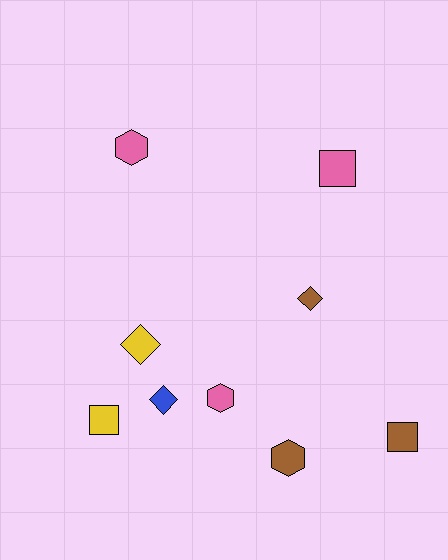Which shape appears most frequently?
Square, with 3 objects.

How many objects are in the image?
There are 9 objects.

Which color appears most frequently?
Brown, with 3 objects.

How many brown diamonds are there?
There is 1 brown diamond.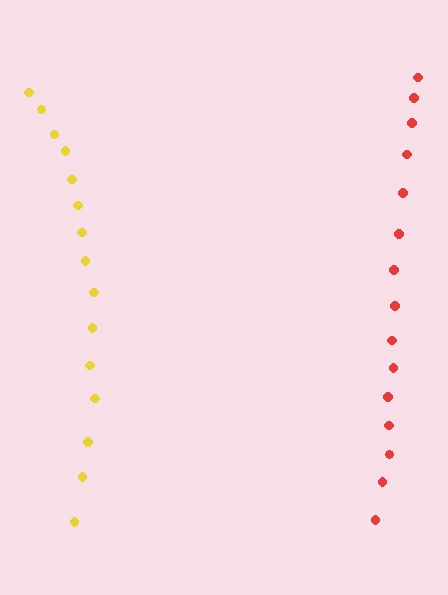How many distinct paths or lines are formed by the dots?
There are 2 distinct paths.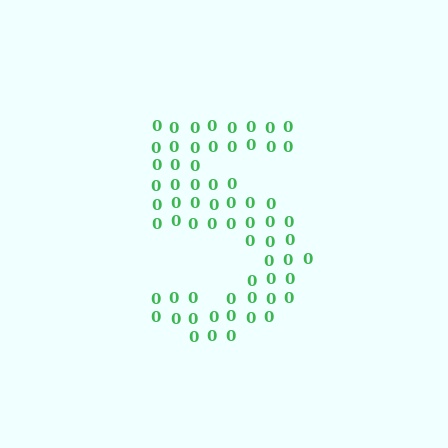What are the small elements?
The small elements are digit 0's.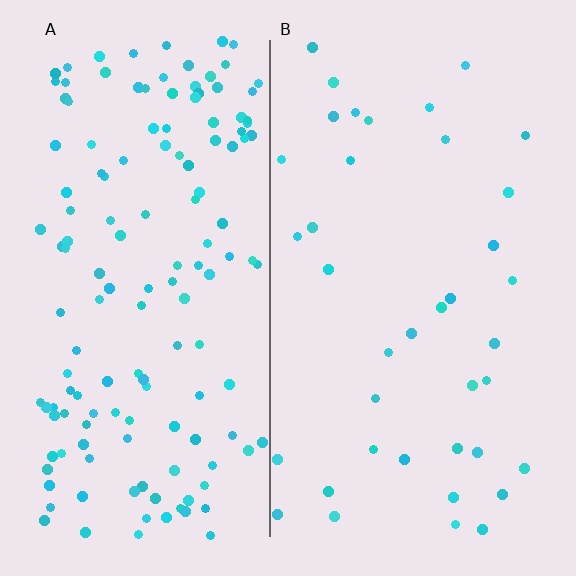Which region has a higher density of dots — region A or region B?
A (the left).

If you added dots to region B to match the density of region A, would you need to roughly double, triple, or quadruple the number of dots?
Approximately quadruple.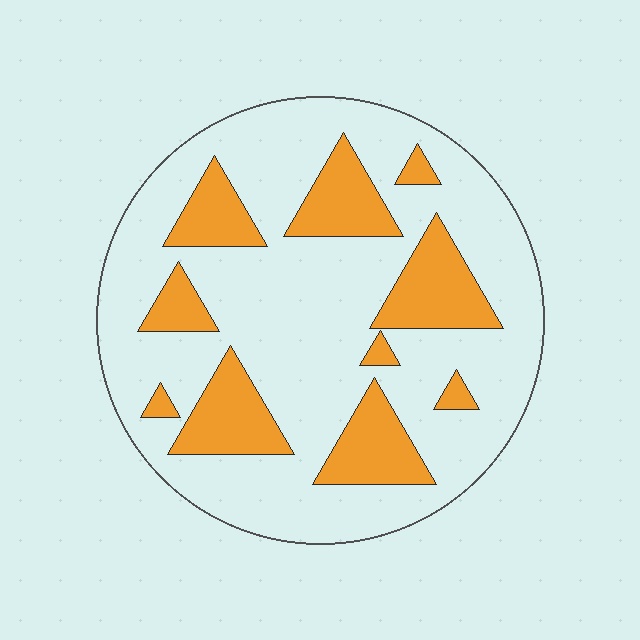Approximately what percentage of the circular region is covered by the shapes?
Approximately 25%.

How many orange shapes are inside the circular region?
10.